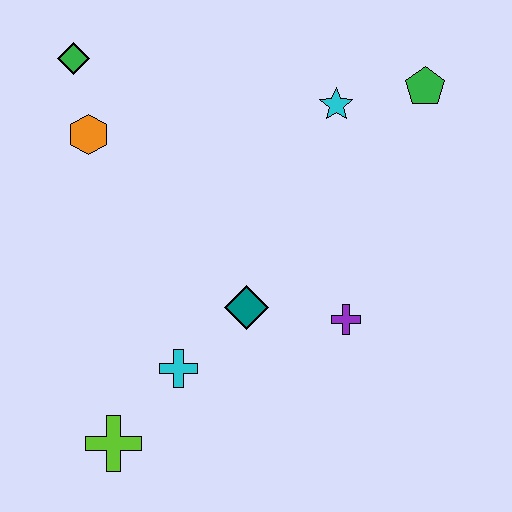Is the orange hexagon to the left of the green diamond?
No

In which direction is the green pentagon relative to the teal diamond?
The green pentagon is above the teal diamond.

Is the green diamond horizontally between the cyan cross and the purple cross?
No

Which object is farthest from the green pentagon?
The lime cross is farthest from the green pentagon.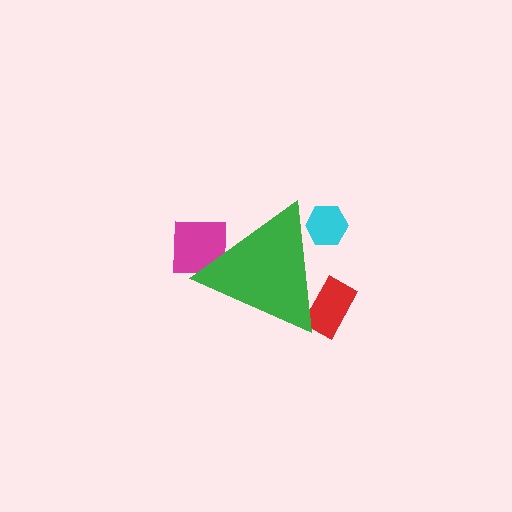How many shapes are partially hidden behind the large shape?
3 shapes are partially hidden.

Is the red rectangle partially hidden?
Yes, the red rectangle is partially hidden behind the green triangle.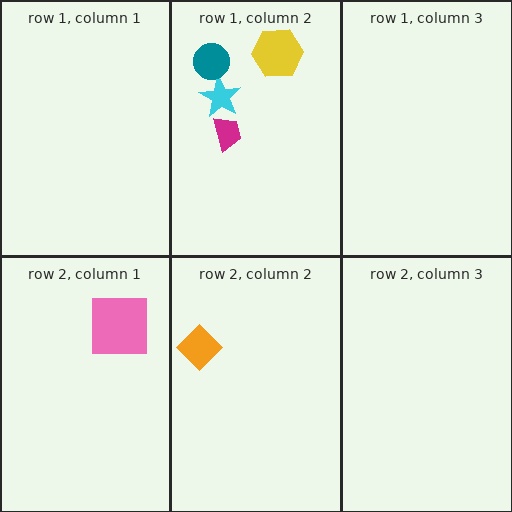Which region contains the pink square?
The row 2, column 1 region.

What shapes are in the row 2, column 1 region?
The pink square.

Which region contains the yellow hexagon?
The row 1, column 2 region.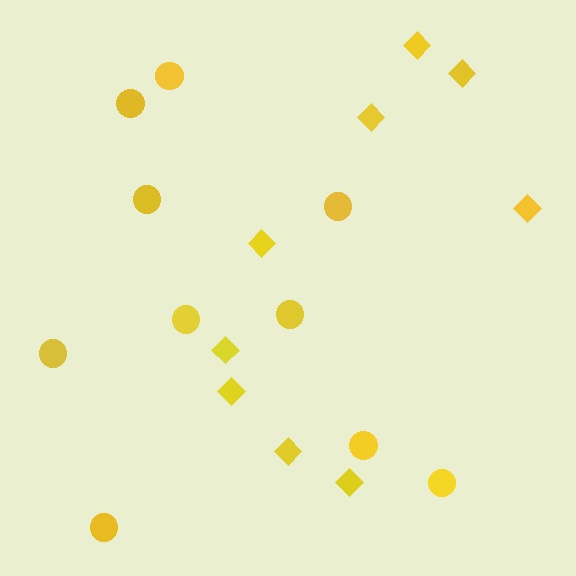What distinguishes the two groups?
There are 2 groups: one group of circles (10) and one group of diamonds (9).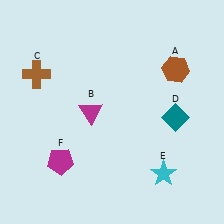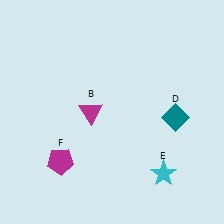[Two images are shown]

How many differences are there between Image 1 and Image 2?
There are 2 differences between the two images.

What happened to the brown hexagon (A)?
The brown hexagon (A) was removed in Image 2. It was in the top-right area of Image 1.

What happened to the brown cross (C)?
The brown cross (C) was removed in Image 2. It was in the top-left area of Image 1.